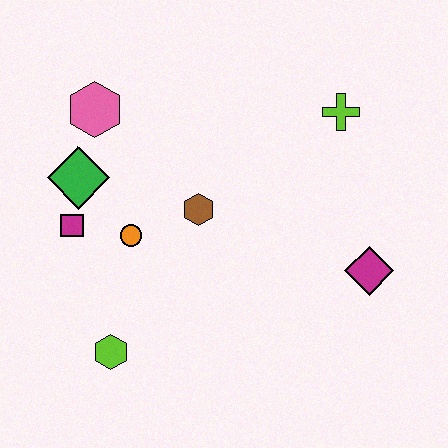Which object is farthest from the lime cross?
The lime hexagon is farthest from the lime cross.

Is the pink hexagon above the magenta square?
Yes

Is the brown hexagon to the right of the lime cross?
No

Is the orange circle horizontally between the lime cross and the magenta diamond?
No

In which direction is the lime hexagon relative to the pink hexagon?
The lime hexagon is below the pink hexagon.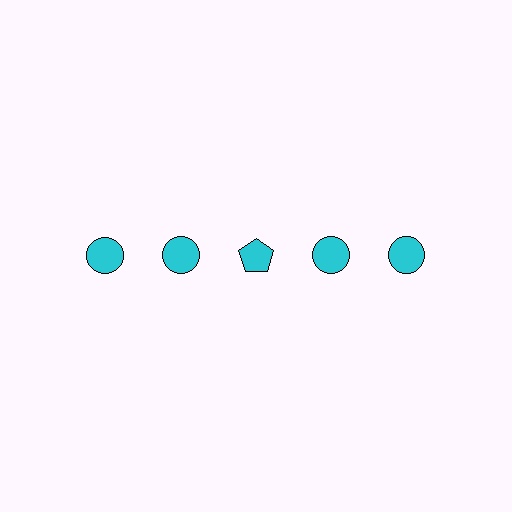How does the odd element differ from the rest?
It has a different shape: pentagon instead of circle.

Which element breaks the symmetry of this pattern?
The cyan pentagon in the top row, center column breaks the symmetry. All other shapes are cyan circles.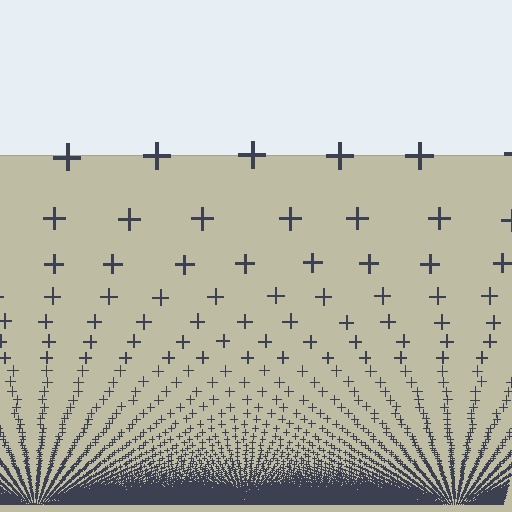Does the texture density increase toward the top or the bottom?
Density increases toward the bottom.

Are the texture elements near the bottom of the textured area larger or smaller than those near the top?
Smaller. The gradient is inverted — elements near the bottom are smaller and denser.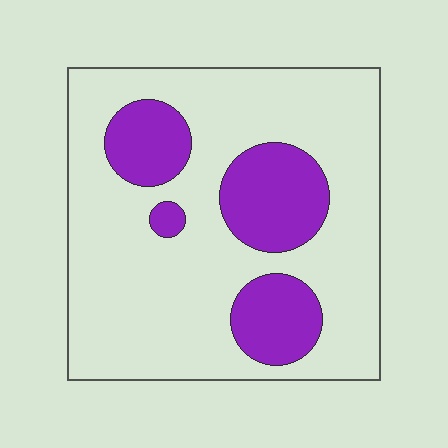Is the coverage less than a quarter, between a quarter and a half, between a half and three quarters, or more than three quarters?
Less than a quarter.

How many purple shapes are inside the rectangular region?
4.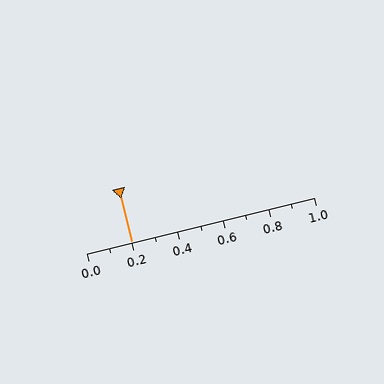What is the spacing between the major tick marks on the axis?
The major ticks are spaced 0.2 apart.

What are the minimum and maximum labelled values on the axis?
The axis runs from 0.0 to 1.0.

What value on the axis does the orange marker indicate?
The marker indicates approximately 0.2.